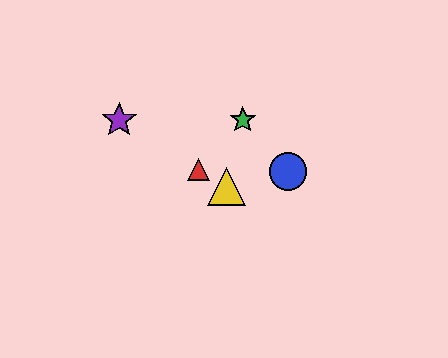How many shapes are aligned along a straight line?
3 shapes (the red triangle, the yellow triangle, the purple star) are aligned along a straight line.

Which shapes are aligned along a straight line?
The red triangle, the yellow triangle, the purple star are aligned along a straight line.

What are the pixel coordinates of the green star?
The green star is at (243, 120).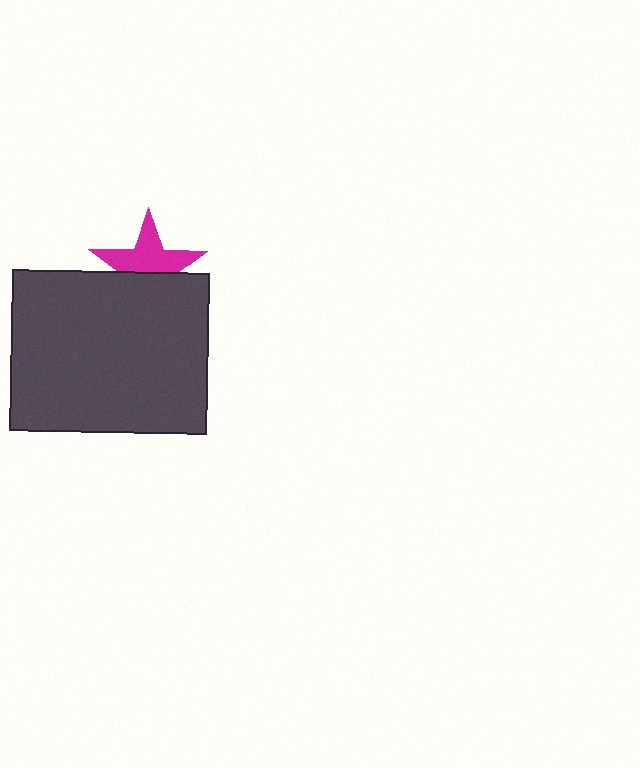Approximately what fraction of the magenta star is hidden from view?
Roughly 43% of the magenta star is hidden behind the dark gray rectangle.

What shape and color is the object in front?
The object in front is a dark gray rectangle.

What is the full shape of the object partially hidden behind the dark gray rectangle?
The partially hidden object is a magenta star.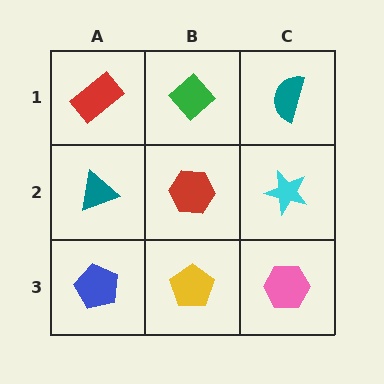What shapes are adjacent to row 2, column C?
A teal semicircle (row 1, column C), a pink hexagon (row 3, column C), a red hexagon (row 2, column B).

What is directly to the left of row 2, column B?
A teal triangle.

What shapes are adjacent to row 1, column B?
A red hexagon (row 2, column B), a red rectangle (row 1, column A), a teal semicircle (row 1, column C).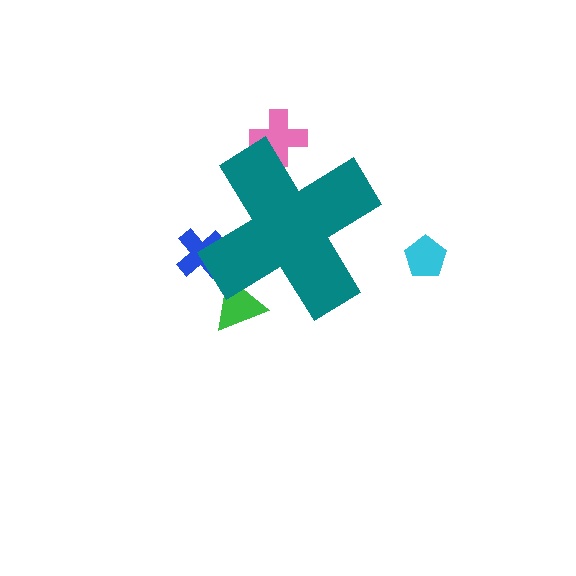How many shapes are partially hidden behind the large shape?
3 shapes are partially hidden.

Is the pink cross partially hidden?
Yes, the pink cross is partially hidden behind the teal cross.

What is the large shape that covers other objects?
A teal cross.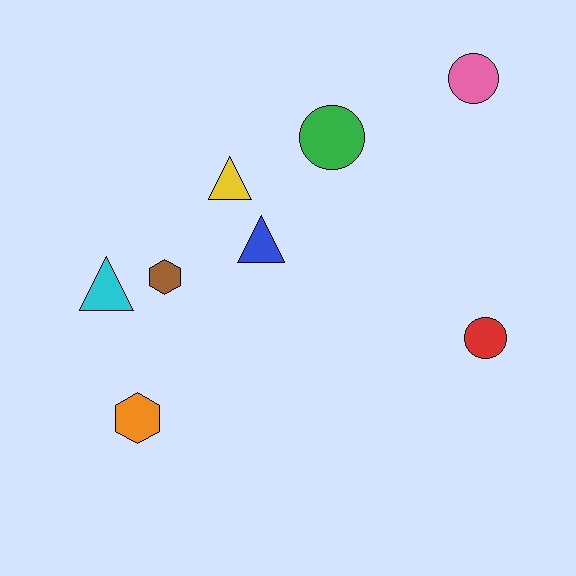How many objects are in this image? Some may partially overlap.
There are 8 objects.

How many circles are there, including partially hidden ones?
There are 3 circles.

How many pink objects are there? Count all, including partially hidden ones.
There is 1 pink object.